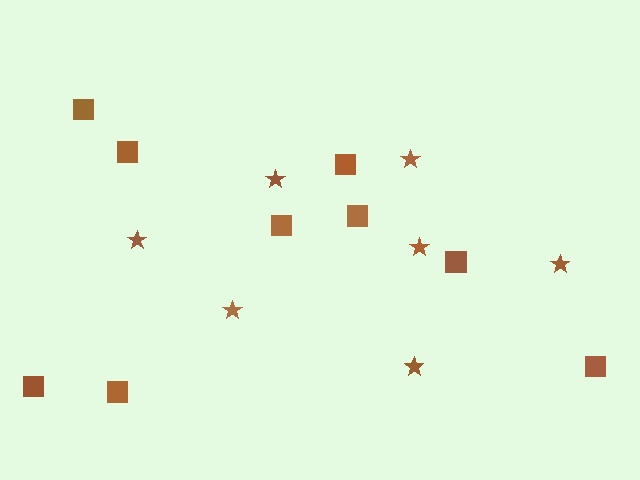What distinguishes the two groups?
There are 2 groups: one group of squares (9) and one group of stars (7).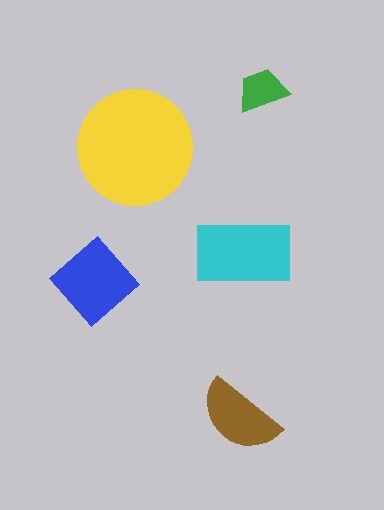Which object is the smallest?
The green trapezoid.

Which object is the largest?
The yellow circle.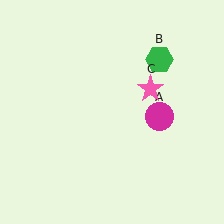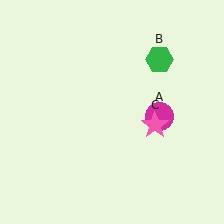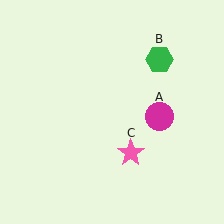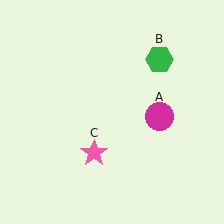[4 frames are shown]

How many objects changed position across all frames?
1 object changed position: pink star (object C).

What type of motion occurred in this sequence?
The pink star (object C) rotated clockwise around the center of the scene.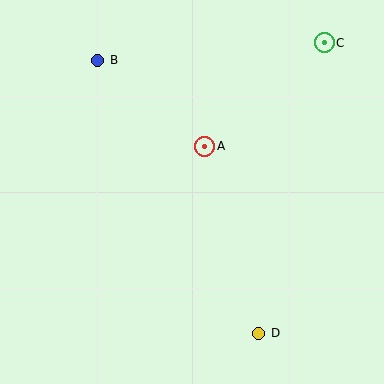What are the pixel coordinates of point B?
Point B is at (98, 60).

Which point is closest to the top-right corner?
Point C is closest to the top-right corner.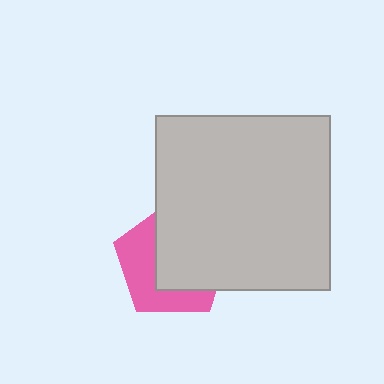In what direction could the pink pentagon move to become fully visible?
The pink pentagon could move toward the lower-left. That would shift it out from behind the light gray square entirely.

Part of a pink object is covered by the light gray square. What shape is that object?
It is a pentagon.